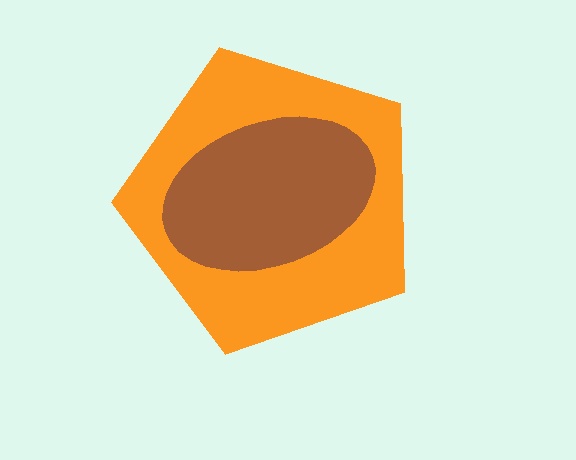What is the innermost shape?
The brown ellipse.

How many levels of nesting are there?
2.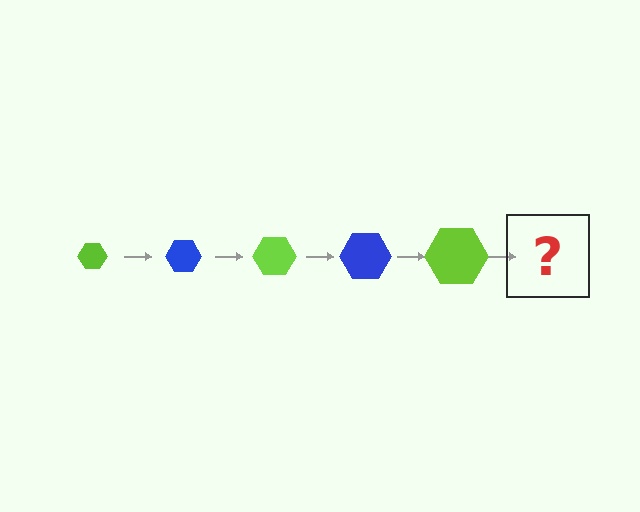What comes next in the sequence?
The next element should be a blue hexagon, larger than the previous one.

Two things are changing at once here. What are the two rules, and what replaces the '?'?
The two rules are that the hexagon grows larger each step and the color cycles through lime and blue. The '?' should be a blue hexagon, larger than the previous one.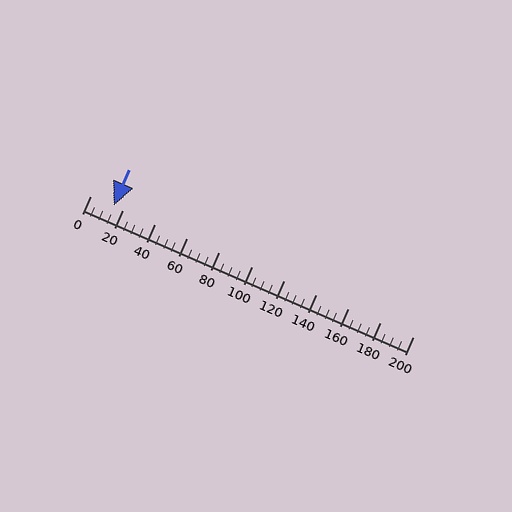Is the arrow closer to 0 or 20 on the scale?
The arrow is closer to 20.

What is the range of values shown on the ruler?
The ruler shows values from 0 to 200.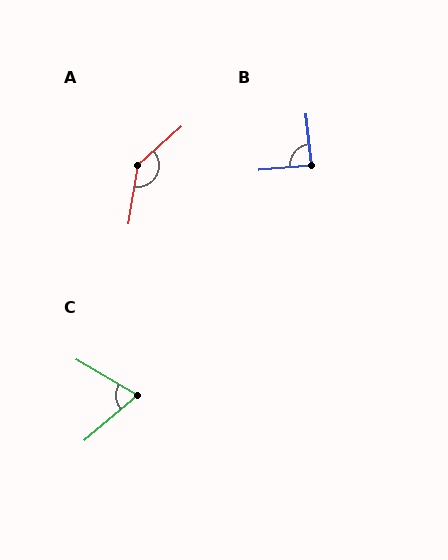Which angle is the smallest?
C, at approximately 71 degrees.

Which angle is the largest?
A, at approximately 141 degrees.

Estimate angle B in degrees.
Approximately 88 degrees.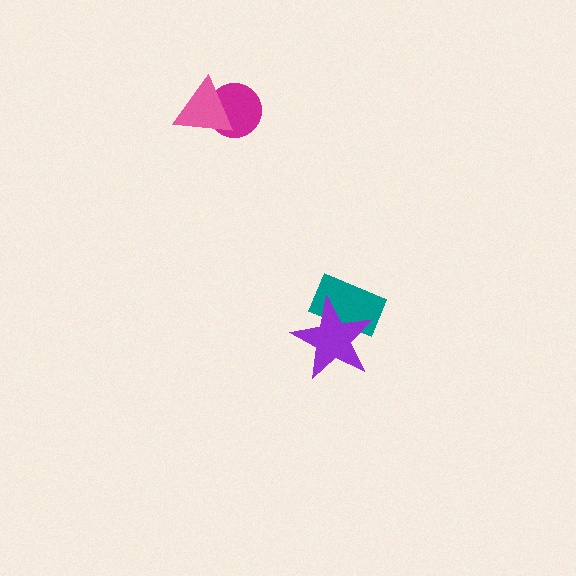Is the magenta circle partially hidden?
Yes, it is partially covered by another shape.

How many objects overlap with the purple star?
1 object overlaps with the purple star.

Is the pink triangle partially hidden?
No, no other shape covers it.